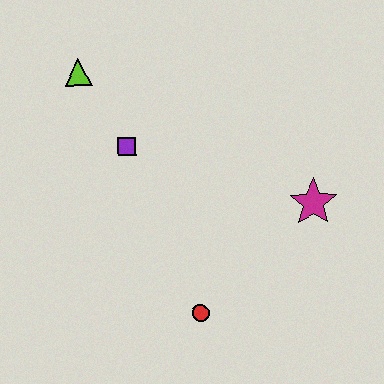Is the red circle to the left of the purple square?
No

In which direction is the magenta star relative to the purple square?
The magenta star is to the right of the purple square.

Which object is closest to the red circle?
The magenta star is closest to the red circle.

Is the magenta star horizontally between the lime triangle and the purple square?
No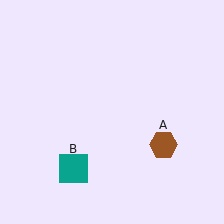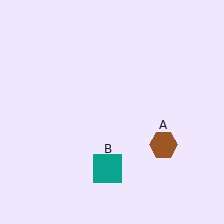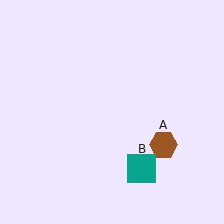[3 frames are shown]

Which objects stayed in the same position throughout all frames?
Brown hexagon (object A) remained stationary.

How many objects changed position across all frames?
1 object changed position: teal square (object B).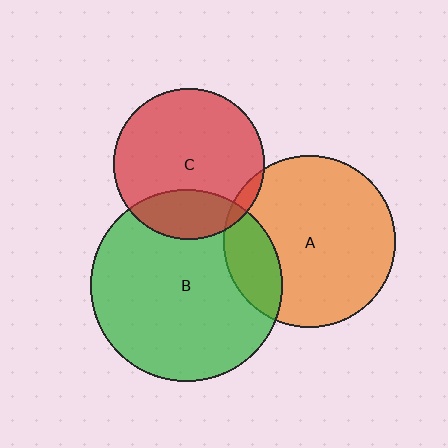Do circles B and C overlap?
Yes.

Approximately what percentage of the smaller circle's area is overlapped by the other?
Approximately 25%.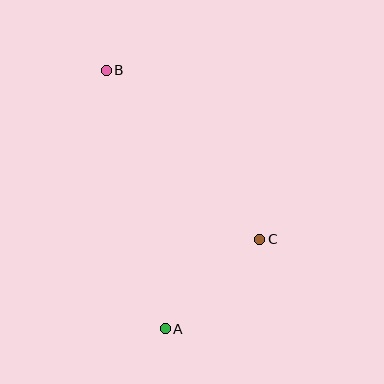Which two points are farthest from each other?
Points A and B are farthest from each other.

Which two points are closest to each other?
Points A and C are closest to each other.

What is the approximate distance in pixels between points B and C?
The distance between B and C is approximately 228 pixels.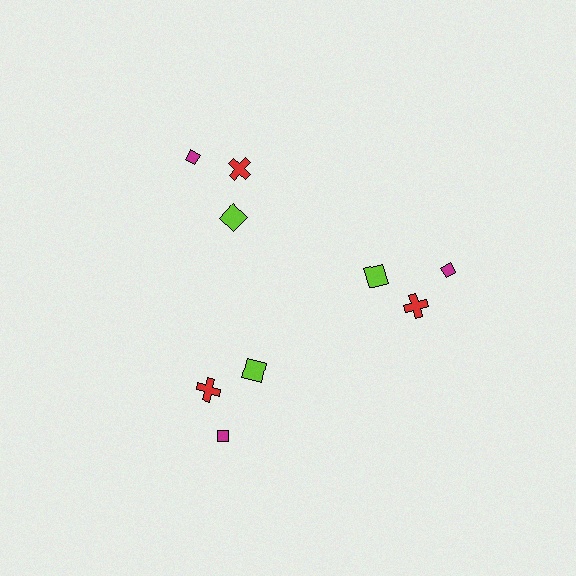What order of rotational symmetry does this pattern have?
This pattern has 3-fold rotational symmetry.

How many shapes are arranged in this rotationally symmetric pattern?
There are 9 shapes, arranged in 3 groups of 3.